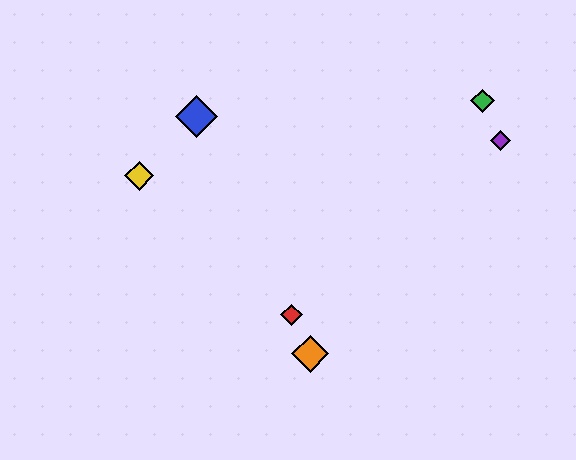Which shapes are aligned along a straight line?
The red diamond, the blue diamond, the orange diamond are aligned along a straight line.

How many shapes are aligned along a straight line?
3 shapes (the red diamond, the blue diamond, the orange diamond) are aligned along a straight line.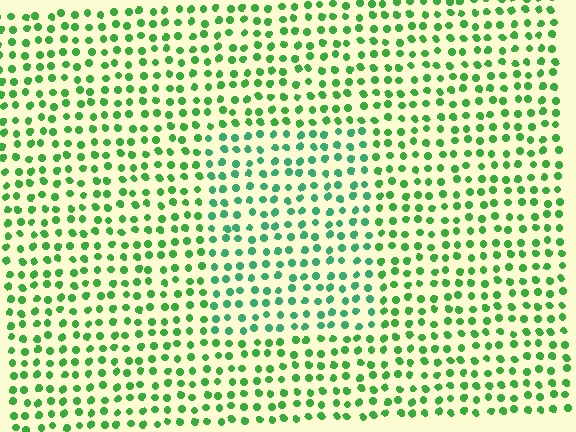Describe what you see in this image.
The image is filled with small green elements in a uniform arrangement. A rectangle-shaped region is visible where the elements are tinted to a slightly different hue, forming a subtle color boundary.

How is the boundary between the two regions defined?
The boundary is defined purely by a slight shift in hue (about 28 degrees). Spacing, size, and orientation are identical on both sides.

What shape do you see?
I see a rectangle.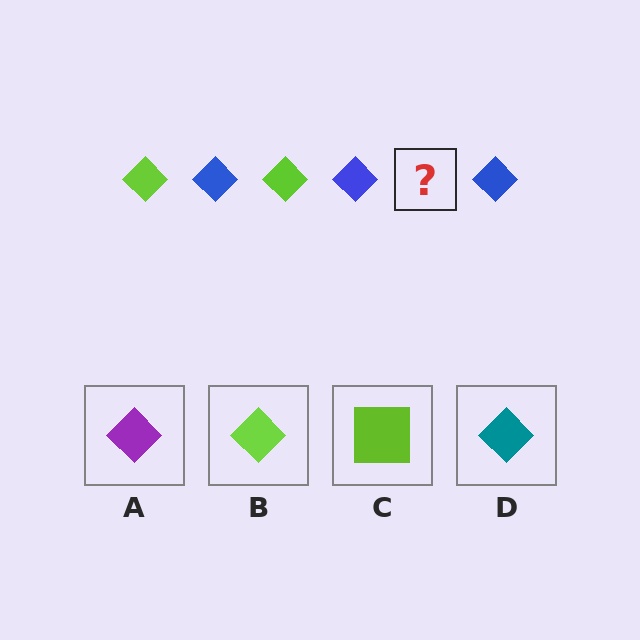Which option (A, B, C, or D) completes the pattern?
B.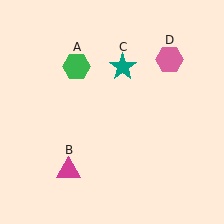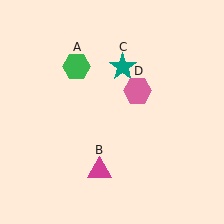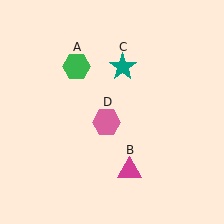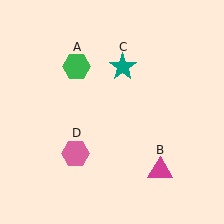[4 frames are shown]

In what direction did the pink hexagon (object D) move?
The pink hexagon (object D) moved down and to the left.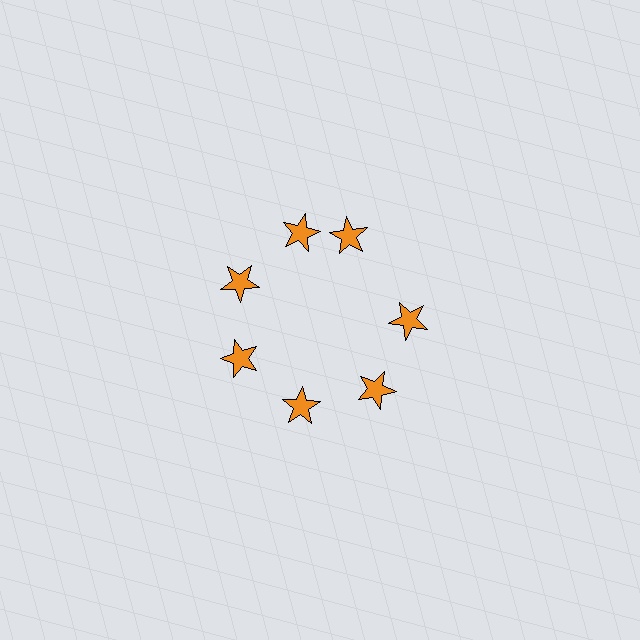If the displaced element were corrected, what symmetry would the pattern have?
It would have 7-fold rotational symmetry — the pattern would map onto itself every 51 degrees.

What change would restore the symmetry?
The symmetry would be restored by rotating it back into even spacing with its neighbors so that all 7 stars sit at equal angles and equal distance from the center.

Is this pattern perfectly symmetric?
No. The 7 orange stars are arranged in a ring, but one element near the 1 o'clock position is rotated out of alignment along the ring, breaking the 7-fold rotational symmetry.